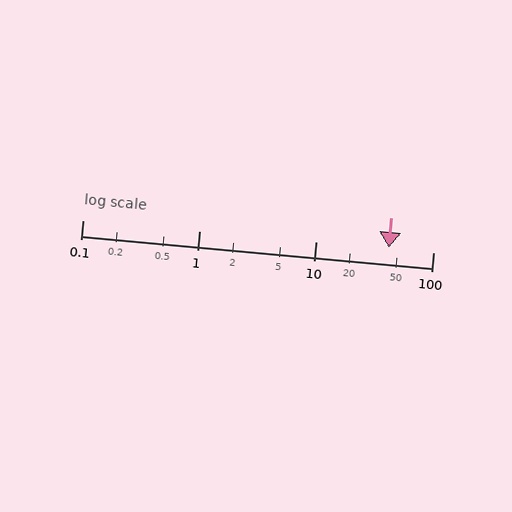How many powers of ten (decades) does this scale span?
The scale spans 3 decades, from 0.1 to 100.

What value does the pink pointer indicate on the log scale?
The pointer indicates approximately 42.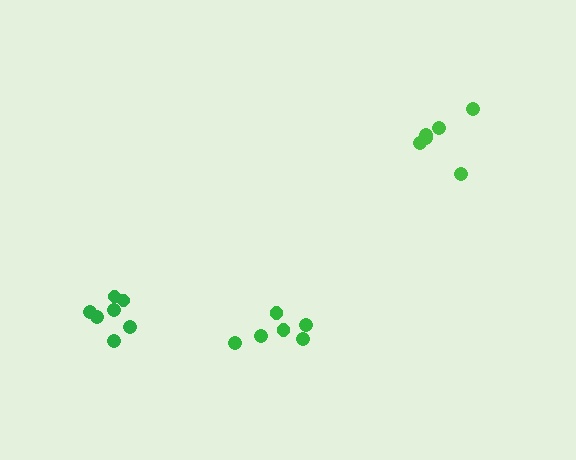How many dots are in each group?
Group 1: 6 dots, Group 2: 6 dots, Group 3: 7 dots (19 total).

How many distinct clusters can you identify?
There are 3 distinct clusters.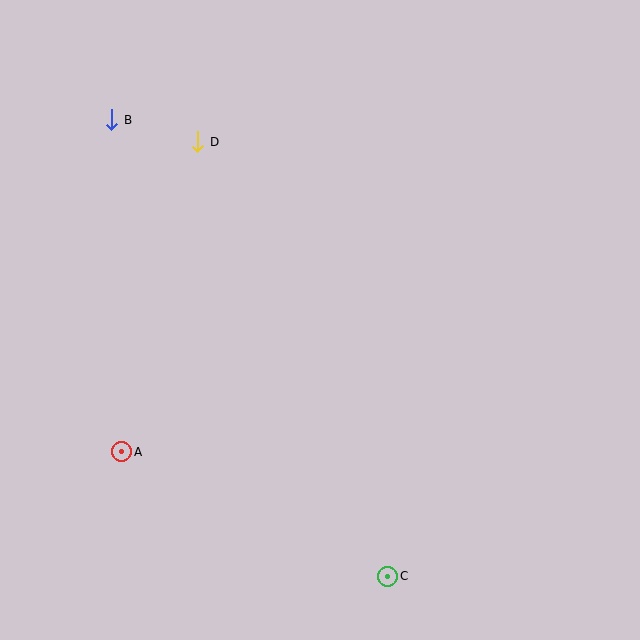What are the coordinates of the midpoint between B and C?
The midpoint between B and C is at (250, 348).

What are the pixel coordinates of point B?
Point B is at (112, 120).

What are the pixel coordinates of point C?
Point C is at (388, 576).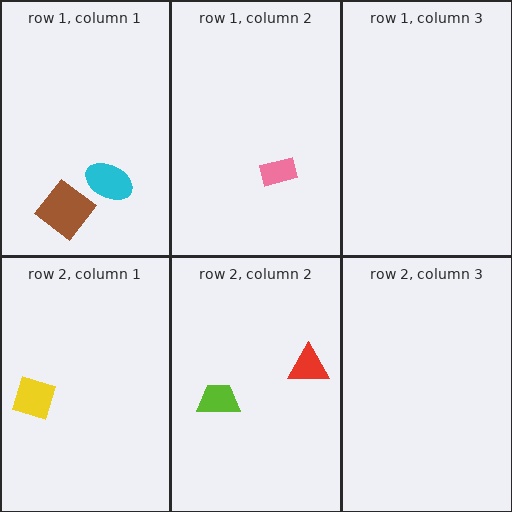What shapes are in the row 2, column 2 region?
The lime trapezoid, the red triangle.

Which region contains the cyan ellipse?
The row 1, column 1 region.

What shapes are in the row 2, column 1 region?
The yellow diamond.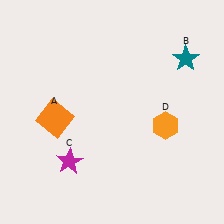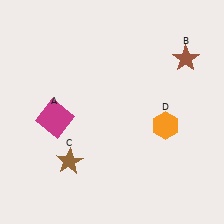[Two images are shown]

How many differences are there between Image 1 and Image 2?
There are 3 differences between the two images.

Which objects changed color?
A changed from orange to magenta. B changed from teal to brown. C changed from magenta to brown.